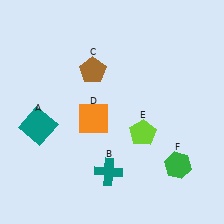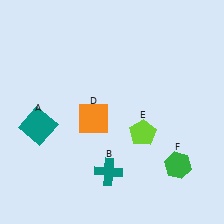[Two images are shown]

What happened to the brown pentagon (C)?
The brown pentagon (C) was removed in Image 2. It was in the top-left area of Image 1.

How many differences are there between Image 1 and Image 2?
There is 1 difference between the two images.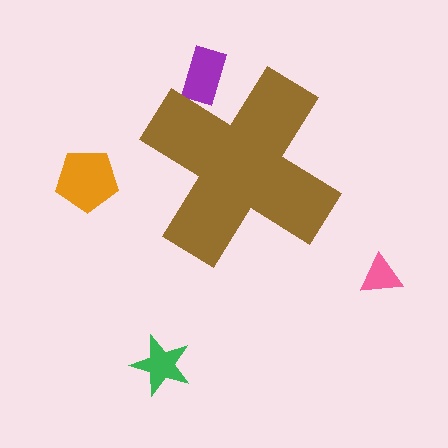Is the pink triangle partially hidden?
No, the pink triangle is fully visible.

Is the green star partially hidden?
No, the green star is fully visible.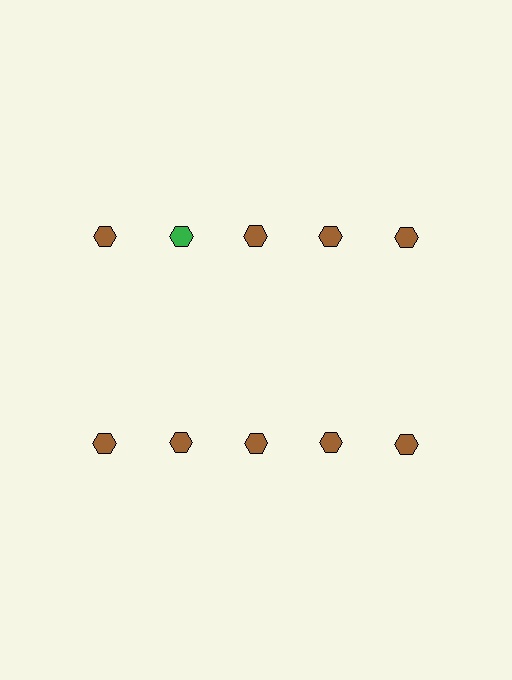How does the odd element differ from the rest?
It has a different color: green instead of brown.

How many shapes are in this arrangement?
There are 10 shapes arranged in a grid pattern.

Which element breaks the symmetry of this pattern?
The green hexagon in the top row, second from left column breaks the symmetry. All other shapes are brown hexagons.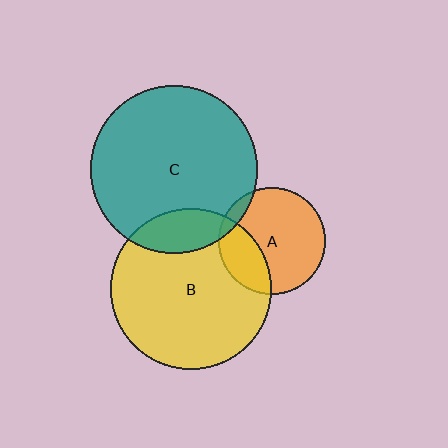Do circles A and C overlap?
Yes.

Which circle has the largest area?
Circle C (teal).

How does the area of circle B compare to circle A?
Approximately 2.3 times.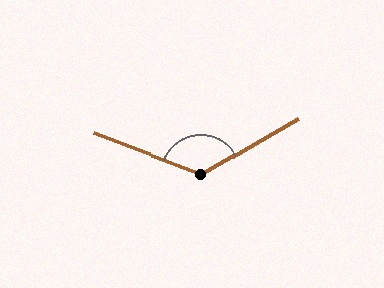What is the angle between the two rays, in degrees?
Approximately 128 degrees.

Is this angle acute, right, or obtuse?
It is obtuse.